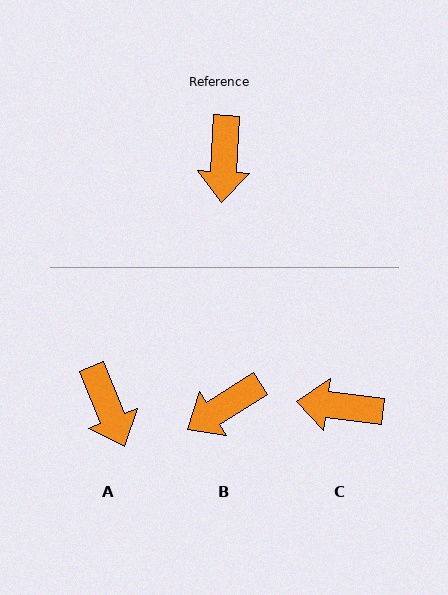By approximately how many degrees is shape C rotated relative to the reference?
Approximately 93 degrees clockwise.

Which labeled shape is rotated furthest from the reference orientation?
C, about 93 degrees away.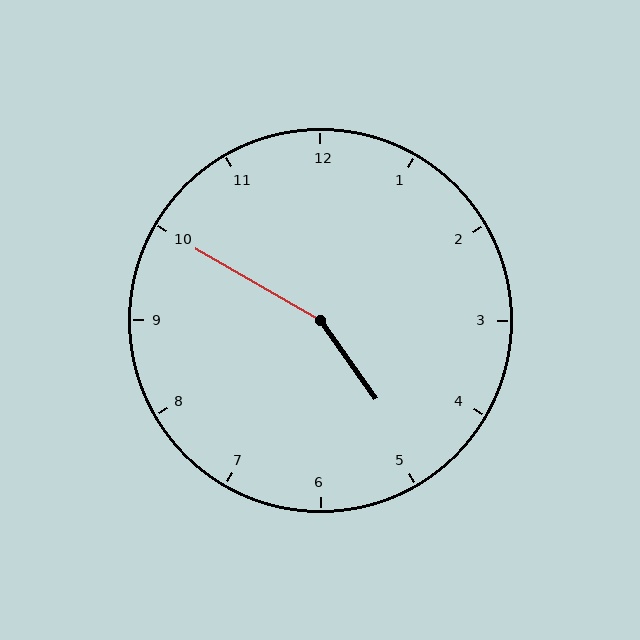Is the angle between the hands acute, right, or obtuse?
It is obtuse.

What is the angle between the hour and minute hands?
Approximately 155 degrees.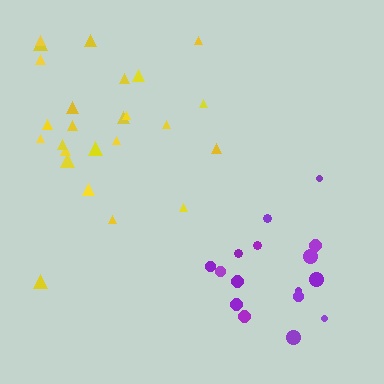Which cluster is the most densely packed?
Purple.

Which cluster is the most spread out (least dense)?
Yellow.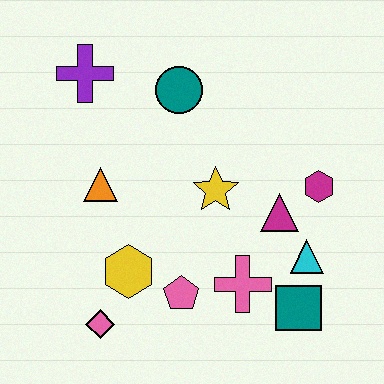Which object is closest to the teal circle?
The purple cross is closest to the teal circle.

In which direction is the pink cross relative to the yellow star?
The pink cross is below the yellow star.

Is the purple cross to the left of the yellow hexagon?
Yes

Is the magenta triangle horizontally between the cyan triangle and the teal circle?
Yes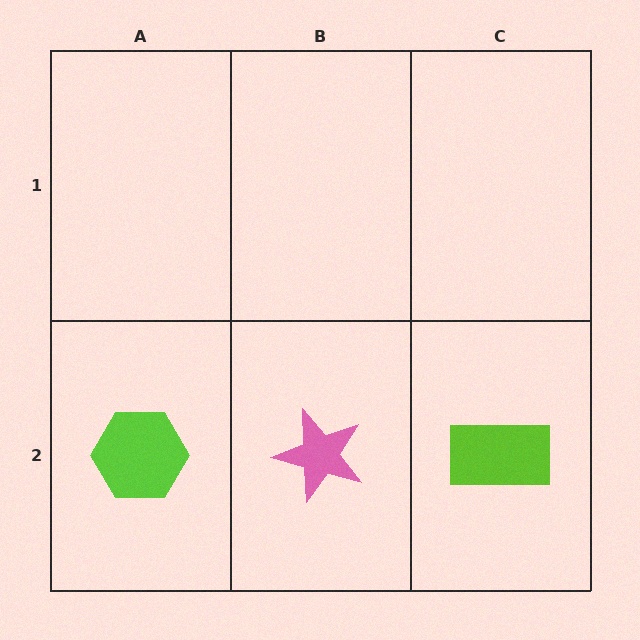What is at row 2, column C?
A lime rectangle.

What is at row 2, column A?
A lime hexagon.